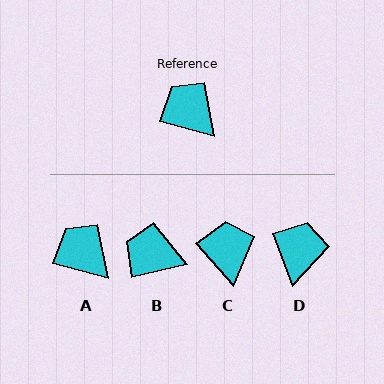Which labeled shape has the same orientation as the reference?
A.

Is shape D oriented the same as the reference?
No, it is off by about 54 degrees.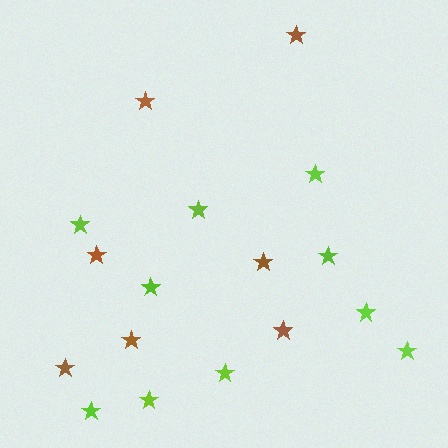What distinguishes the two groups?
There are 2 groups: one group of lime stars (10) and one group of brown stars (7).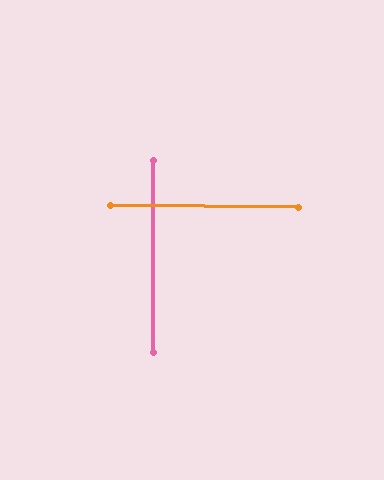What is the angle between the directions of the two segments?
Approximately 89 degrees.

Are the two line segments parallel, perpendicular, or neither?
Perpendicular — they meet at approximately 89°.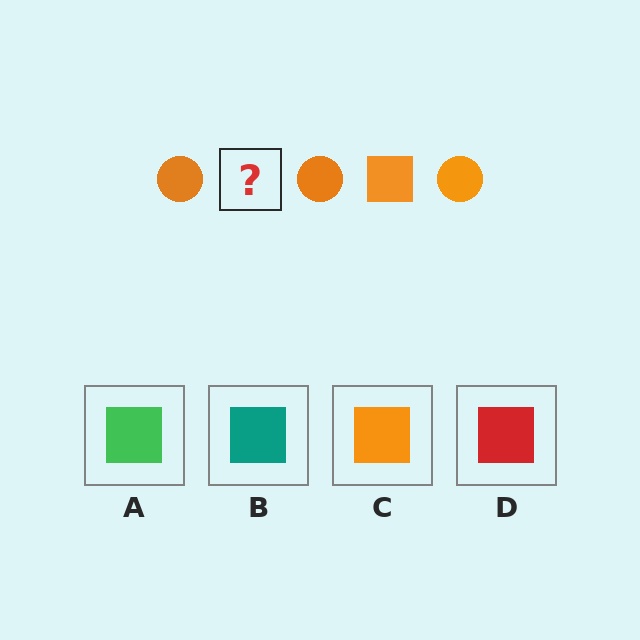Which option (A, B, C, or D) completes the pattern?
C.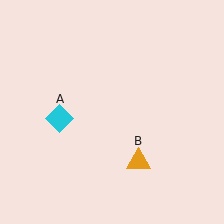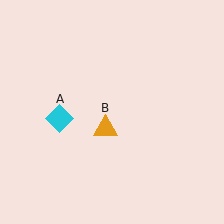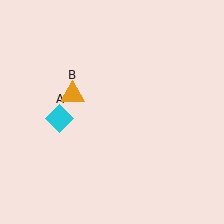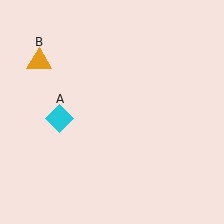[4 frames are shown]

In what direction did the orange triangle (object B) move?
The orange triangle (object B) moved up and to the left.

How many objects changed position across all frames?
1 object changed position: orange triangle (object B).